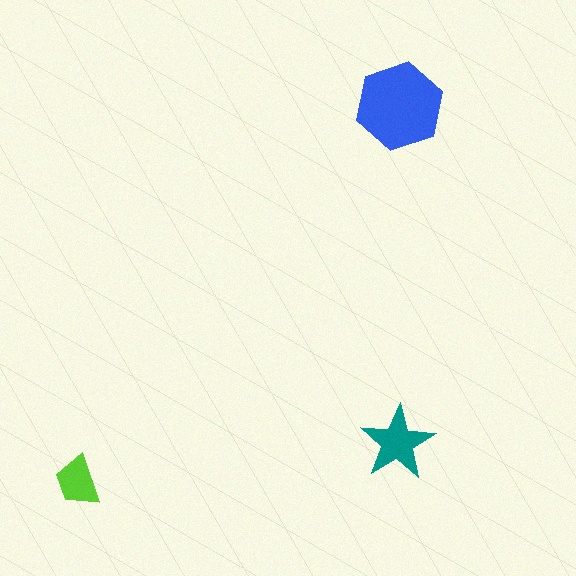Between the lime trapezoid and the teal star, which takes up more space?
The teal star.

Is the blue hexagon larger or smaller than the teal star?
Larger.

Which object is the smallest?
The lime trapezoid.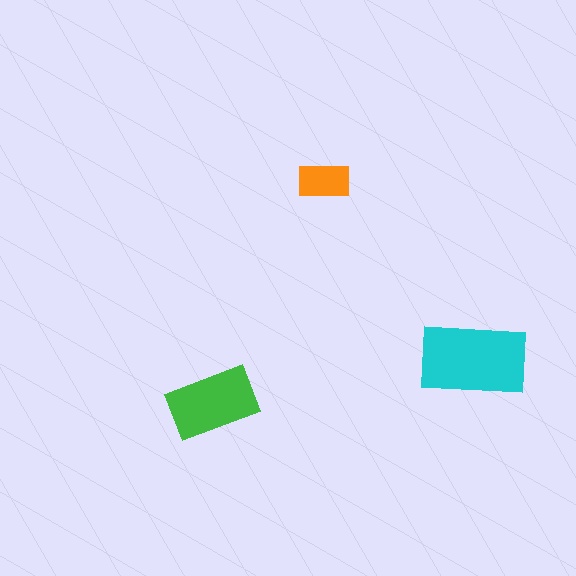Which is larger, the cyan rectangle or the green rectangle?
The cyan one.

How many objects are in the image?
There are 3 objects in the image.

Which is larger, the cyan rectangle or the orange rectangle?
The cyan one.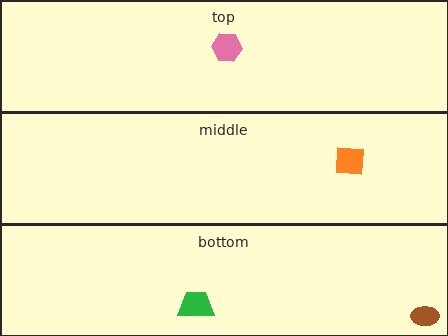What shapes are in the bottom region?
The green trapezoid, the brown ellipse.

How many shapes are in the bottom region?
2.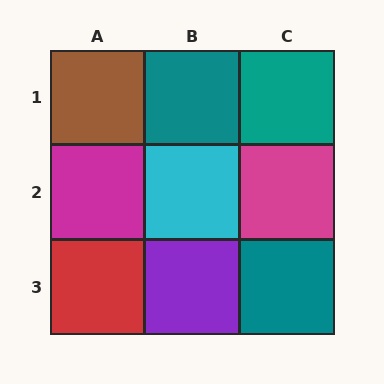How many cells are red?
1 cell is red.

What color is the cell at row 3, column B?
Purple.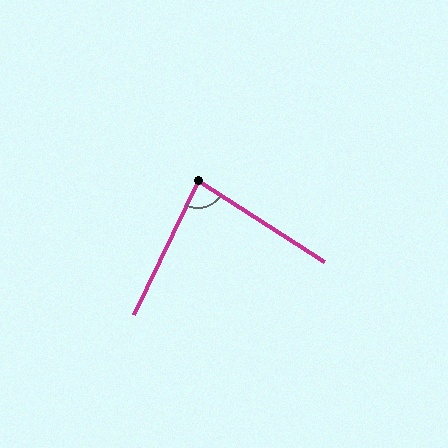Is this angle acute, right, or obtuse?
It is acute.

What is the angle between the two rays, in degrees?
Approximately 83 degrees.